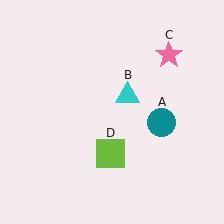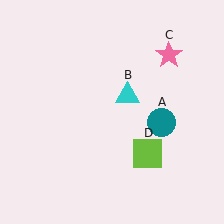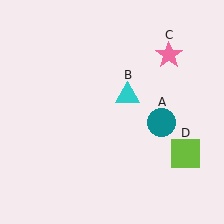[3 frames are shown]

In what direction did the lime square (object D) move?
The lime square (object D) moved right.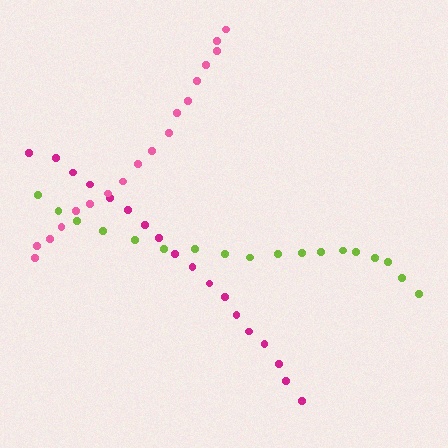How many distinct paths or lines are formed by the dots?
There are 3 distinct paths.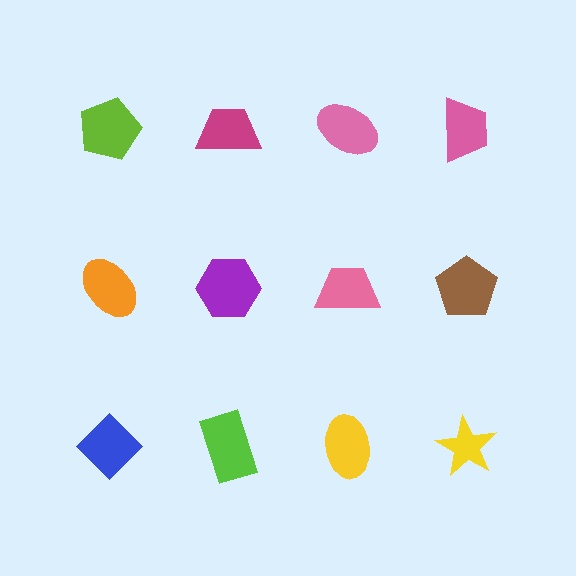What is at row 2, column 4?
A brown pentagon.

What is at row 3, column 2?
A lime rectangle.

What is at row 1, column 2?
A magenta trapezoid.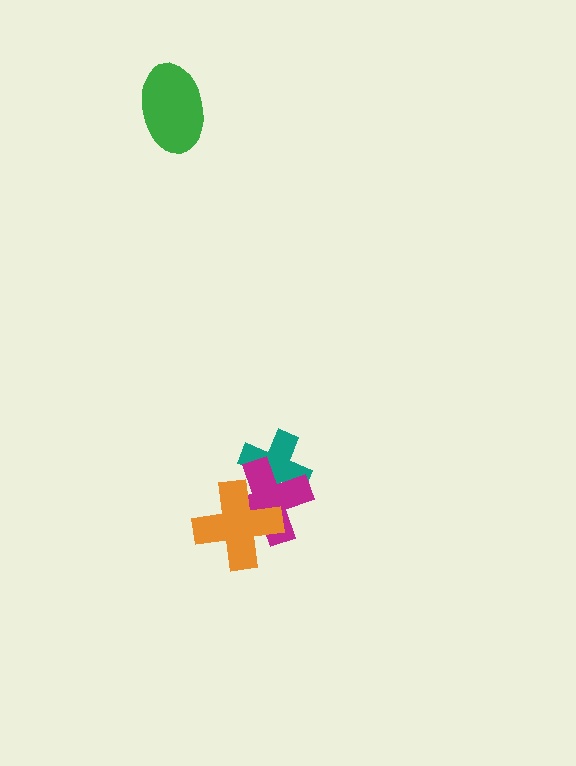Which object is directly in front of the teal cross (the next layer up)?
The magenta cross is directly in front of the teal cross.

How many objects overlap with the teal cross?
2 objects overlap with the teal cross.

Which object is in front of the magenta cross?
The orange cross is in front of the magenta cross.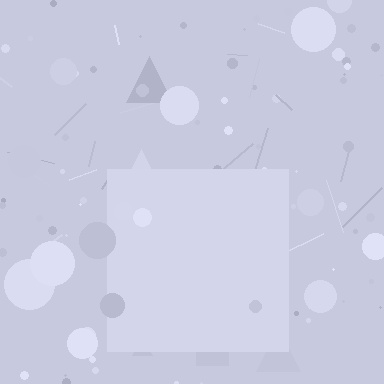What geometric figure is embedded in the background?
A square is embedded in the background.